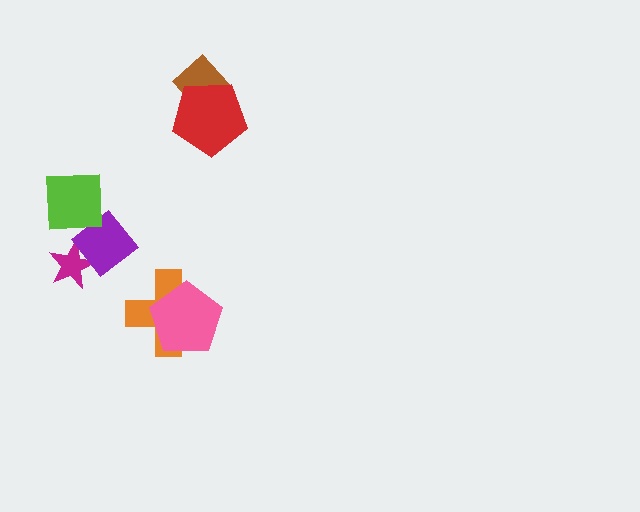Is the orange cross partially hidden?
Yes, it is partially covered by another shape.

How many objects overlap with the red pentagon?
1 object overlaps with the red pentagon.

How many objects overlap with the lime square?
1 object overlaps with the lime square.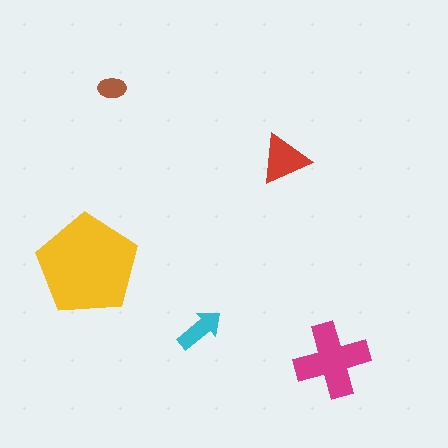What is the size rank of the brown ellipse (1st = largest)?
5th.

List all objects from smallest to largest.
The brown ellipse, the cyan arrow, the red triangle, the magenta cross, the yellow pentagon.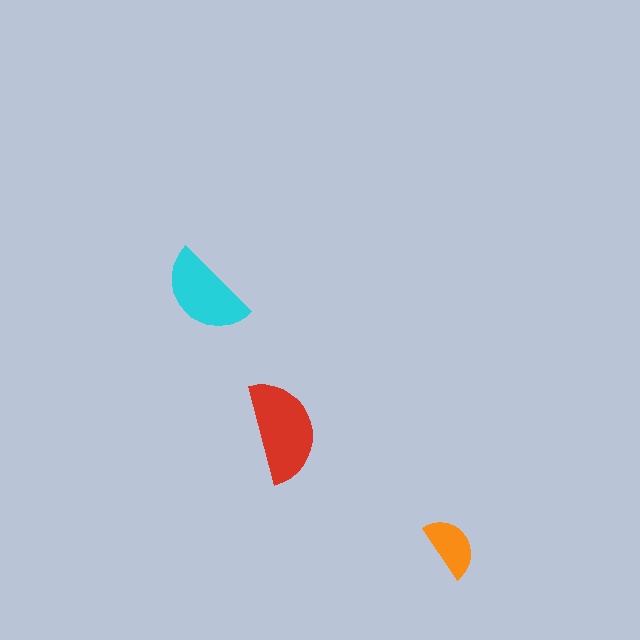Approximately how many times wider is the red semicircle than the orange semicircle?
About 1.5 times wider.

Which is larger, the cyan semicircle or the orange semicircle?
The cyan one.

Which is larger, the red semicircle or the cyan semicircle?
The red one.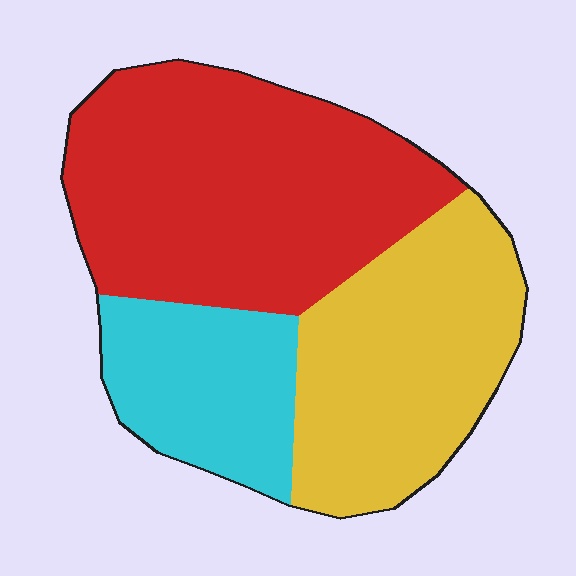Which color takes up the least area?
Cyan, at roughly 20%.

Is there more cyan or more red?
Red.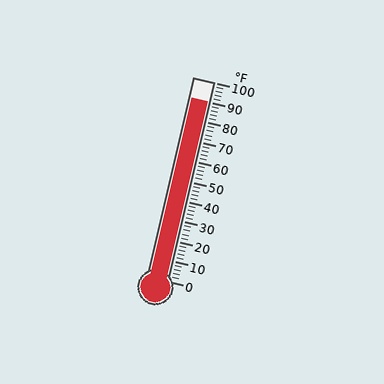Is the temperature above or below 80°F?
The temperature is above 80°F.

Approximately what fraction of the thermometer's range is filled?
The thermometer is filled to approximately 90% of its range.